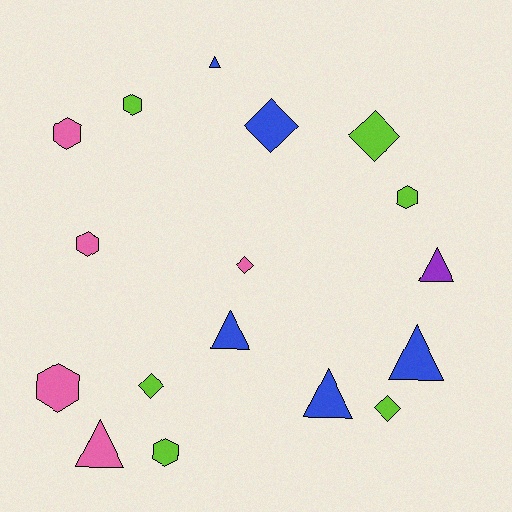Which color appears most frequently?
Lime, with 6 objects.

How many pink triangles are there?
There is 1 pink triangle.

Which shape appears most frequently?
Hexagon, with 6 objects.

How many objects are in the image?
There are 17 objects.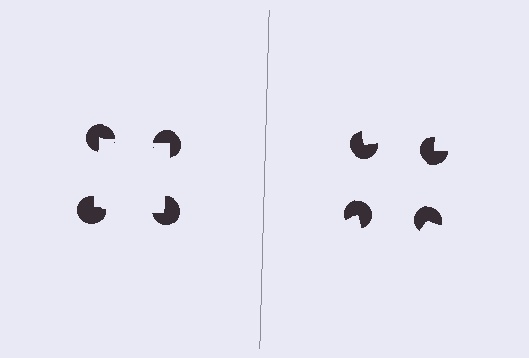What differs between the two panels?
The pac-man discs are positioned identically on both sides; only the wedge orientations differ. On the left they align to a square; on the right they are misaligned.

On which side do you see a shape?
An illusory square appears on the left side. On the right side the wedge cuts are rotated, so no coherent shape forms.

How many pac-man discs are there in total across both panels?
8 — 4 on each side.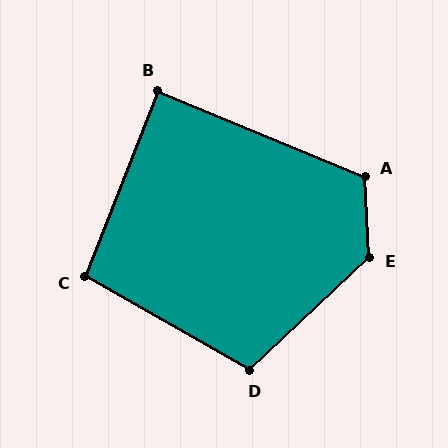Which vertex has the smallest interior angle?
B, at approximately 89 degrees.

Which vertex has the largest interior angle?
E, at approximately 131 degrees.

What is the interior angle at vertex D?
Approximately 107 degrees (obtuse).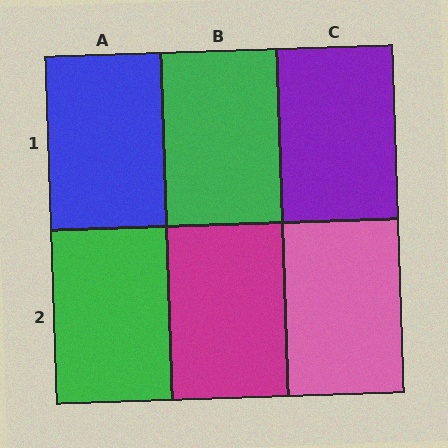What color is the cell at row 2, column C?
Pink.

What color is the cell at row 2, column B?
Magenta.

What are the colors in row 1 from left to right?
Blue, green, purple.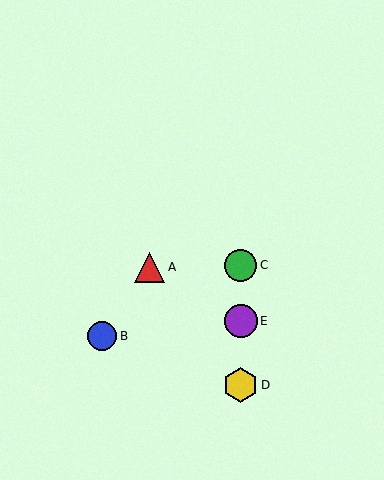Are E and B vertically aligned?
No, E is at x≈241 and B is at x≈102.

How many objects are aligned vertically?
3 objects (C, D, E) are aligned vertically.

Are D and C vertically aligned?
Yes, both are at x≈241.